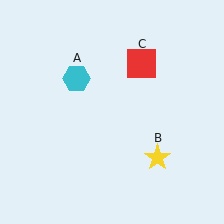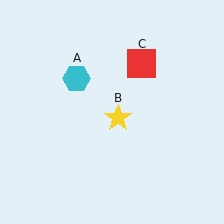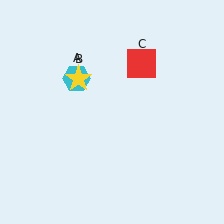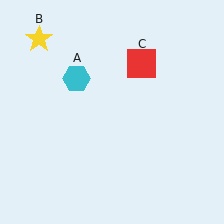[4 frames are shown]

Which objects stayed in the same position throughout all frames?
Cyan hexagon (object A) and red square (object C) remained stationary.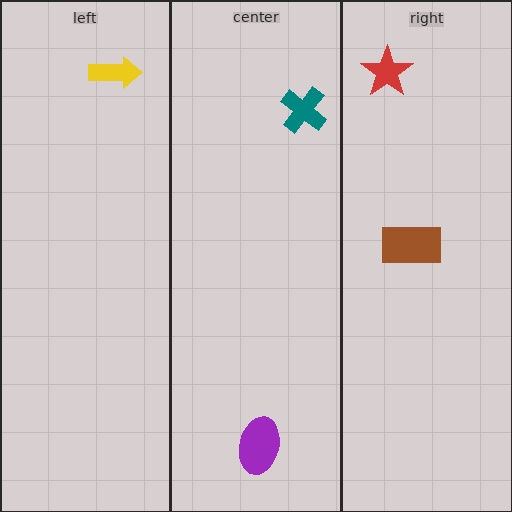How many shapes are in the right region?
2.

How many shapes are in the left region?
1.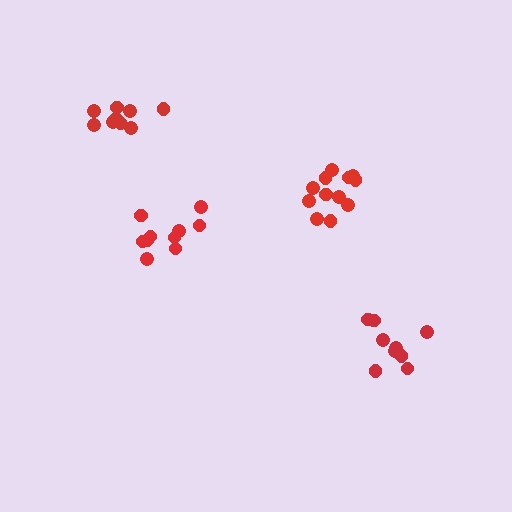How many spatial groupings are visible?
There are 4 spatial groupings.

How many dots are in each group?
Group 1: 12 dots, Group 2: 9 dots, Group 3: 9 dots, Group 4: 10 dots (40 total).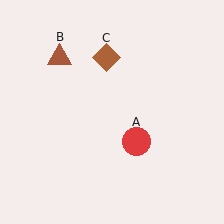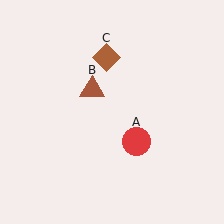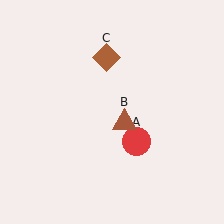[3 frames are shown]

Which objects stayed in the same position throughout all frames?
Red circle (object A) and brown diamond (object C) remained stationary.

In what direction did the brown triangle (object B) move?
The brown triangle (object B) moved down and to the right.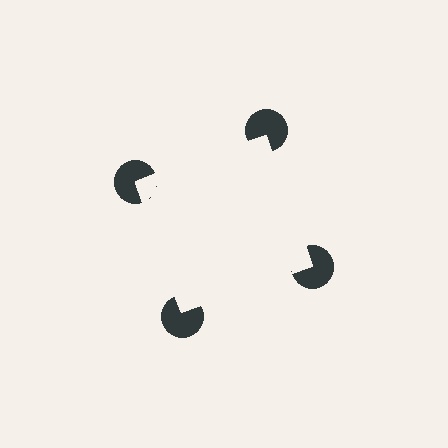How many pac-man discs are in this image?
There are 4 — one at each vertex of the illusory square.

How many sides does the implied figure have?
4 sides.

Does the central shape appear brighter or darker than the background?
It typically appears slightly brighter than the background, even though no actual brightness change is drawn.